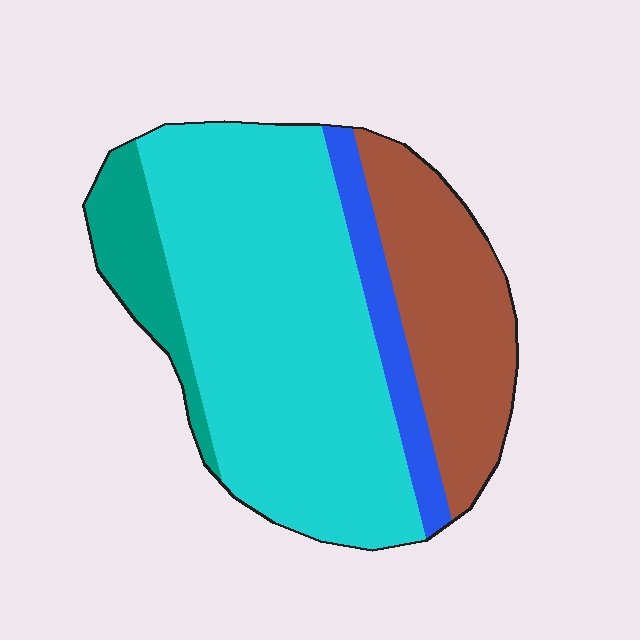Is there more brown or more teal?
Brown.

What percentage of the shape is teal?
Teal takes up about one tenth (1/10) of the shape.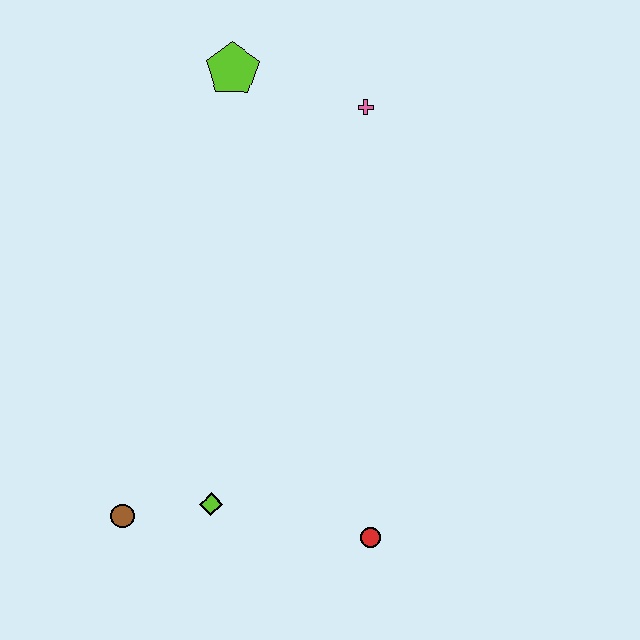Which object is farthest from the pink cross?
The brown circle is farthest from the pink cross.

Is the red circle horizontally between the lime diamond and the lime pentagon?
No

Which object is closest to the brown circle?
The lime diamond is closest to the brown circle.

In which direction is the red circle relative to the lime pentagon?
The red circle is below the lime pentagon.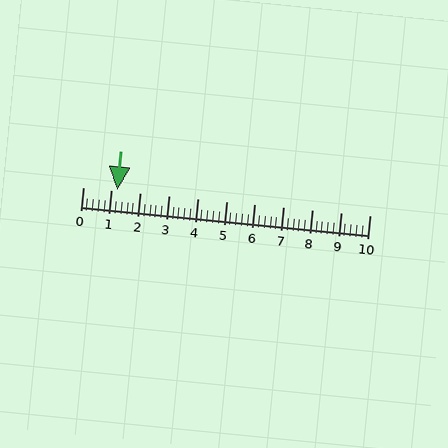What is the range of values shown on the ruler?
The ruler shows values from 0 to 10.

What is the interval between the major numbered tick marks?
The major tick marks are spaced 1 units apart.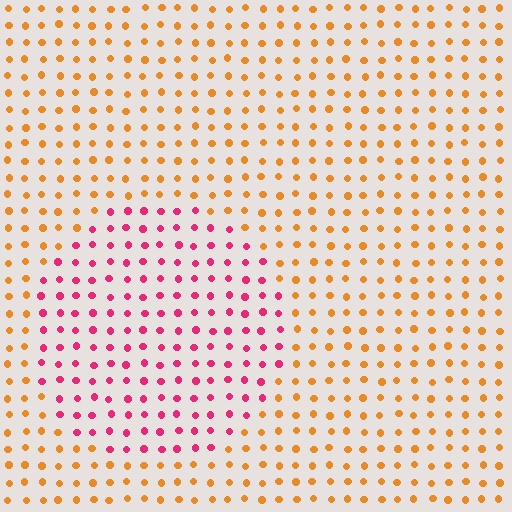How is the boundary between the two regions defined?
The boundary is defined purely by a slight shift in hue (about 56 degrees). Spacing, size, and orientation are identical on both sides.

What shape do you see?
I see a circle.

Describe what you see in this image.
The image is filled with small orange elements in a uniform arrangement. A circle-shaped region is visible where the elements are tinted to a slightly different hue, forming a subtle color boundary.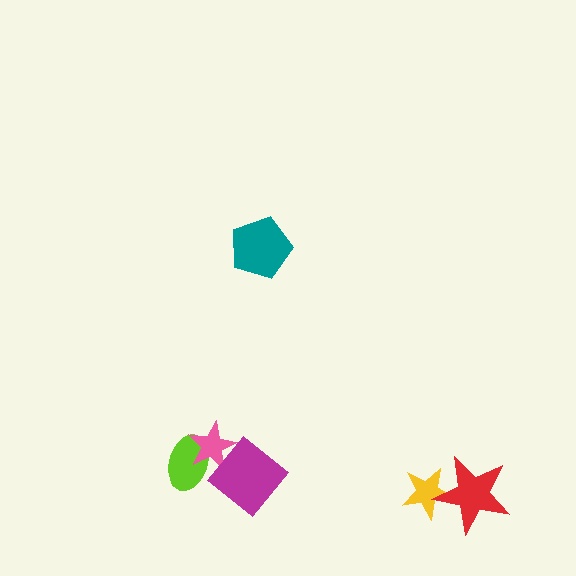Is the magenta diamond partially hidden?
No, no other shape covers it.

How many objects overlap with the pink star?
2 objects overlap with the pink star.